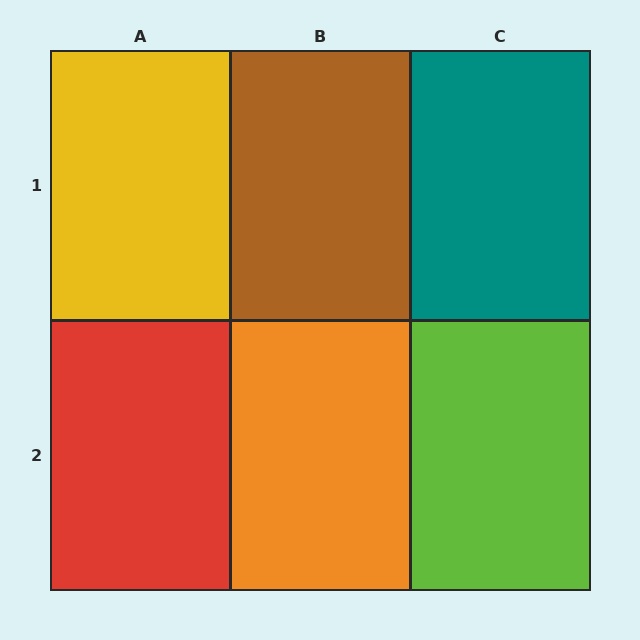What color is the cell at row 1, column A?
Yellow.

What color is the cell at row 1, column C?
Teal.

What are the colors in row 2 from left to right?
Red, orange, lime.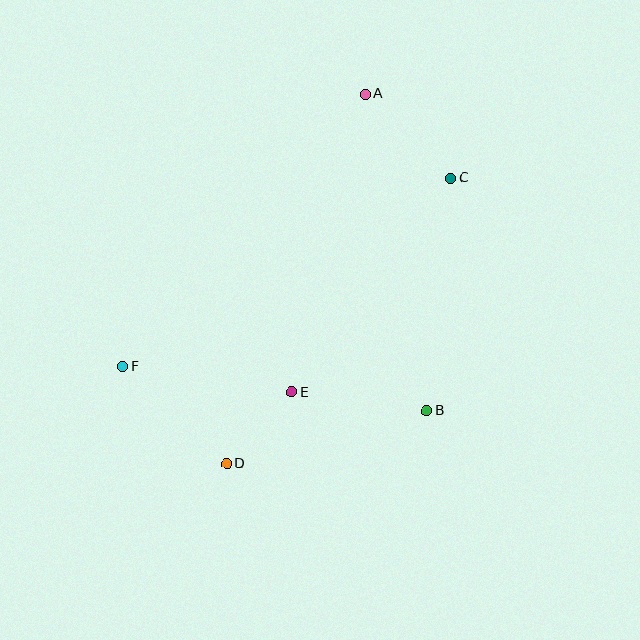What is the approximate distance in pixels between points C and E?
The distance between C and E is approximately 266 pixels.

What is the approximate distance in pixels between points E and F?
The distance between E and F is approximately 171 pixels.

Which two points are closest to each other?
Points D and E are closest to each other.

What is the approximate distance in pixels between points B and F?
The distance between B and F is approximately 307 pixels.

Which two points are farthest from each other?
Points A and D are farthest from each other.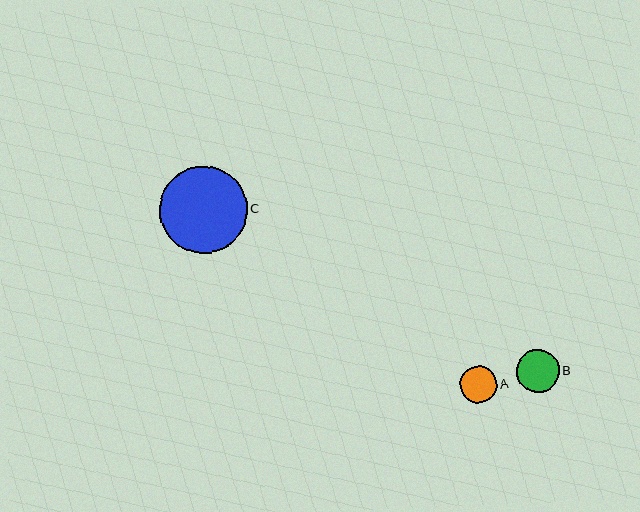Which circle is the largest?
Circle C is the largest with a size of approximately 87 pixels.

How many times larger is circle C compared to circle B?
Circle C is approximately 2.0 times the size of circle B.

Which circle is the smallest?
Circle A is the smallest with a size of approximately 37 pixels.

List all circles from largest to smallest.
From largest to smallest: C, B, A.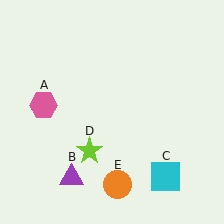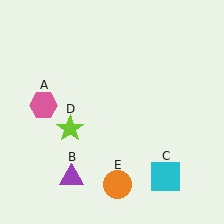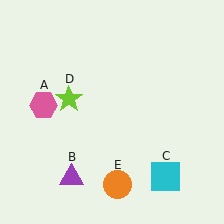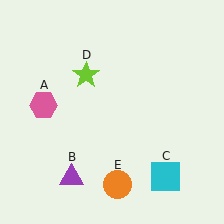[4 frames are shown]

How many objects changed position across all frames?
1 object changed position: lime star (object D).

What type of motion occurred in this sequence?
The lime star (object D) rotated clockwise around the center of the scene.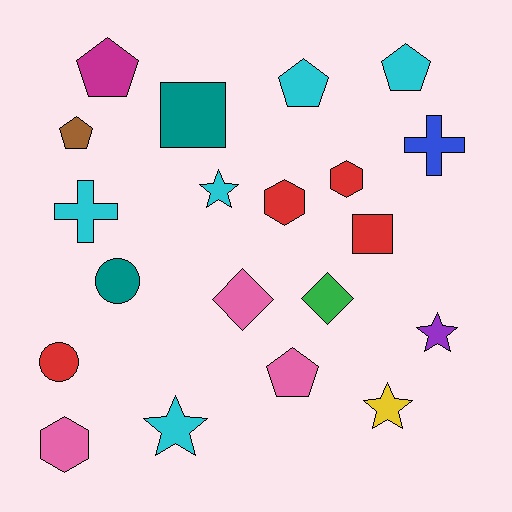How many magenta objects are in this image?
There is 1 magenta object.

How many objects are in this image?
There are 20 objects.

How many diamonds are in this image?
There are 2 diamonds.